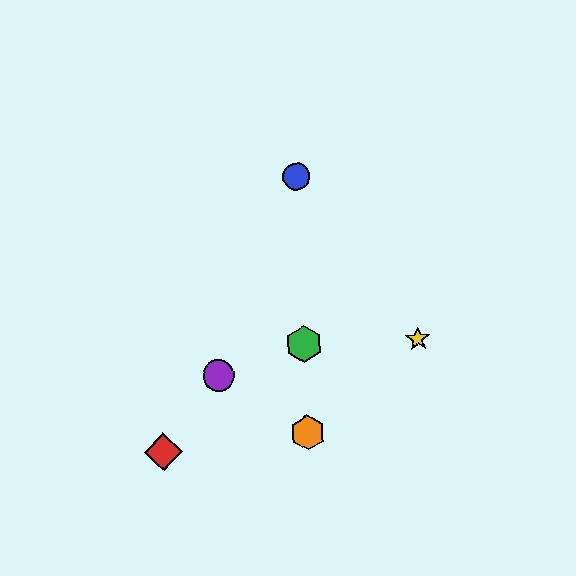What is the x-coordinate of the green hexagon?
The green hexagon is at x≈304.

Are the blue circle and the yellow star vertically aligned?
No, the blue circle is at x≈297 and the yellow star is at x≈418.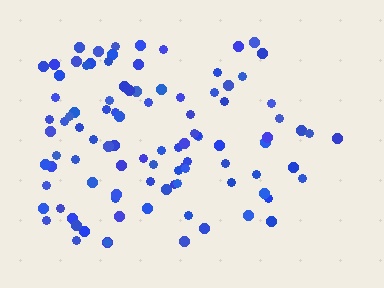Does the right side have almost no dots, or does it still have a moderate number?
Still a moderate number, just noticeably fewer than the left.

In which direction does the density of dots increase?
From right to left, with the left side densest.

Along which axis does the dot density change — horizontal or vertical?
Horizontal.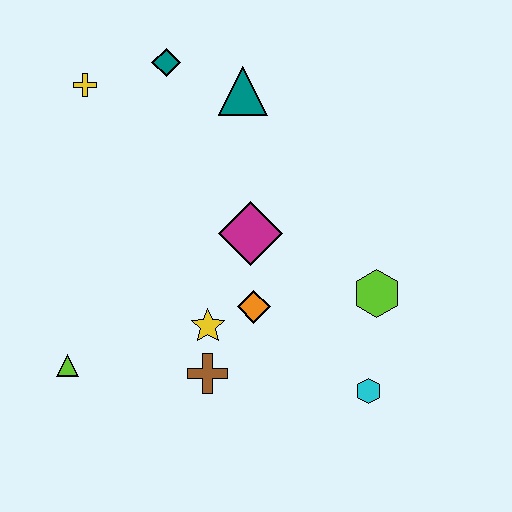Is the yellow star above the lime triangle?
Yes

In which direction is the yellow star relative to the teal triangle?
The yellow star is below the teal triangle.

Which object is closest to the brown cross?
The yellow star is closest to the brown cross.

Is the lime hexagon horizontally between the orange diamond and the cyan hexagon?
No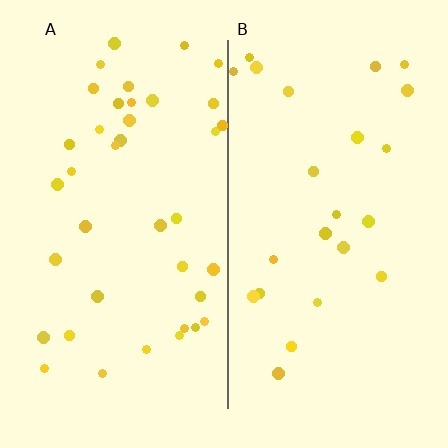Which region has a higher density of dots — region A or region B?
A (the left).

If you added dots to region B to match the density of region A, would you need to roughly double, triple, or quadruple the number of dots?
Approximately double.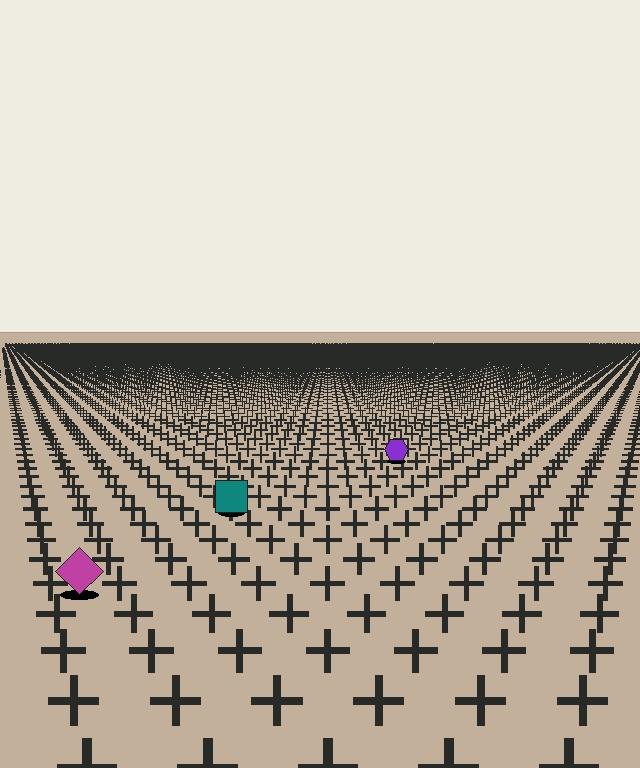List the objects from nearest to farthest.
From nearest to farthest: the magenta diamond, the teal square, the purple hexagon.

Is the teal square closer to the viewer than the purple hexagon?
Yes. The teal square is closer — you can tell from the texture gradient: the ground texture is coarser near it.